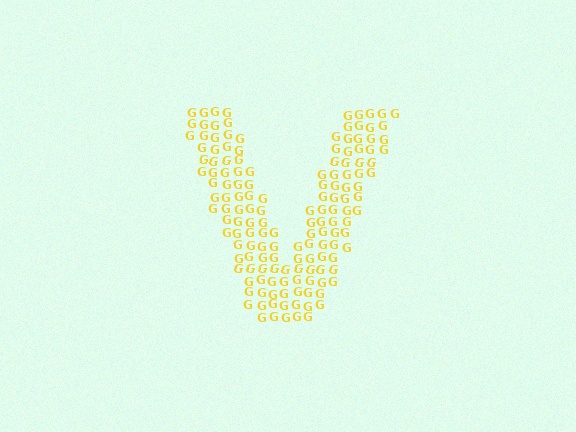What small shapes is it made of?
It is made of small letter G's.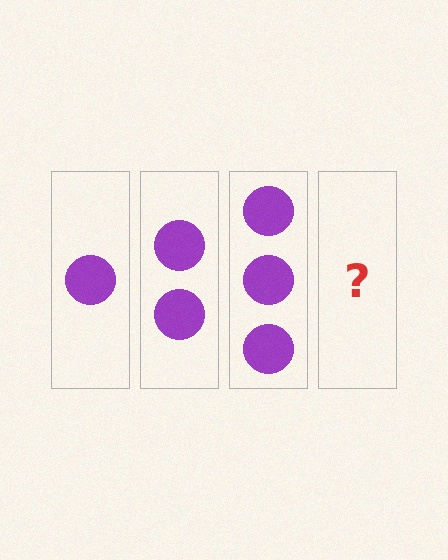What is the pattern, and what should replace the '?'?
The pattern is that each step adds one more circle. The '?' should be 4 circles.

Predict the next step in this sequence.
The next step is 4 circles.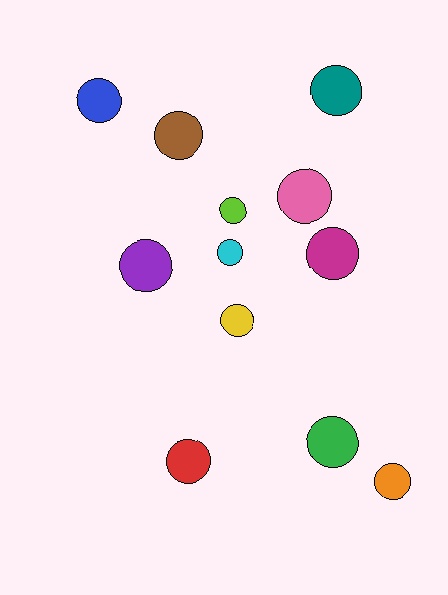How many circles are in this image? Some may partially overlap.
There are 12 circles.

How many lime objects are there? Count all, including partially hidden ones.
There is 1 lime object.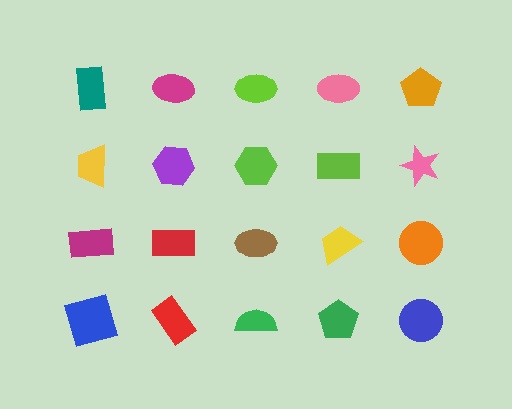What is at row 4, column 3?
A green semicircle.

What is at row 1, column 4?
A pink ellipse.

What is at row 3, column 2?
A red rectangle.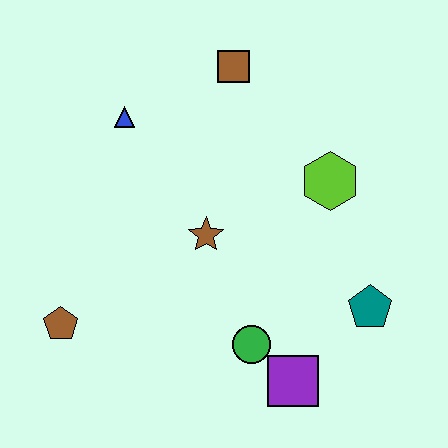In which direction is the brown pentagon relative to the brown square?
The brown pentagon is below the brown square.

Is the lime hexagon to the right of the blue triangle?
Yes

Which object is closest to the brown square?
The blue triangle is closest to the brown square.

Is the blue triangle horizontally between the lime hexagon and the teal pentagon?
No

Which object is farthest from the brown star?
The teal pentagon is farthest from the brown star.